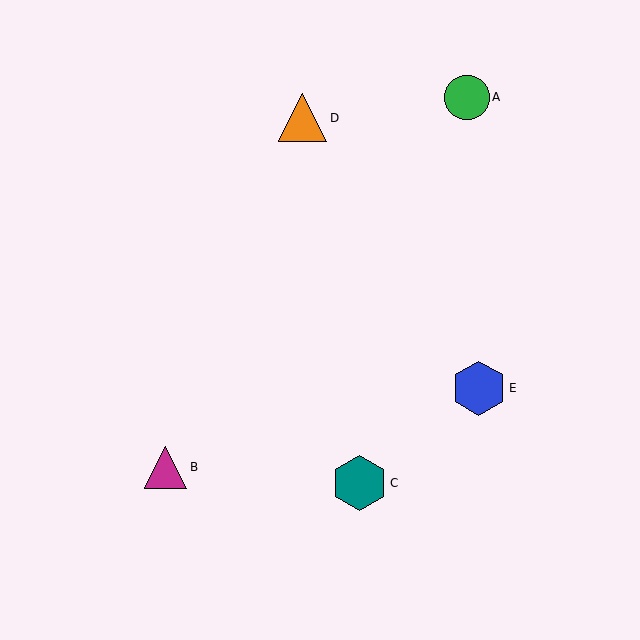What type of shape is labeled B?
Shape B is a magenta triangle.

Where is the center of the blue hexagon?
The center of the blue hexagon is at (479, 388).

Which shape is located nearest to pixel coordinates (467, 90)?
The green circle (labeled A) at (467, 97) is nearest to that location.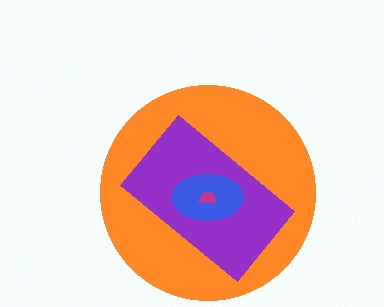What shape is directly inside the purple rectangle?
The blue ellipse.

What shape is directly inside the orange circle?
The purple rectangle.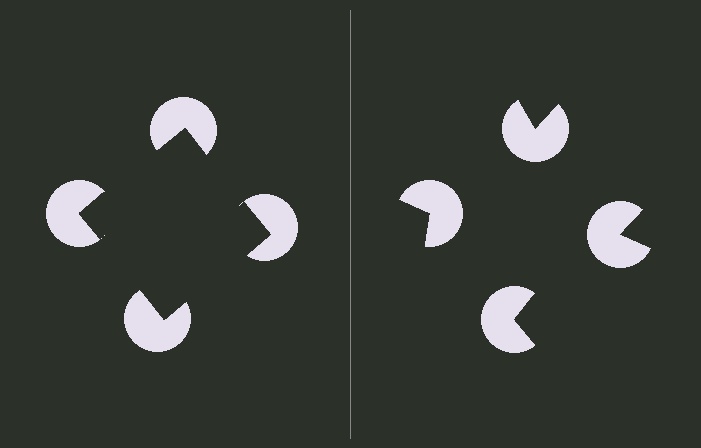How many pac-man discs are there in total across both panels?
8 — 4 on each side.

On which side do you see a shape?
An illusory square appears on the left side. On the right side the wedge cuts are rotated, so no coherent shape forms.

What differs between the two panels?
The pac-man discs are positioned identically on both sides; only the wedge orientations differ. On the left they align to a square; on the right they are misaligned.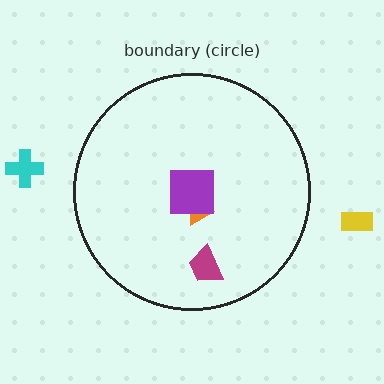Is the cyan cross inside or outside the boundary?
Outside.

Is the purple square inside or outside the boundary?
Inside.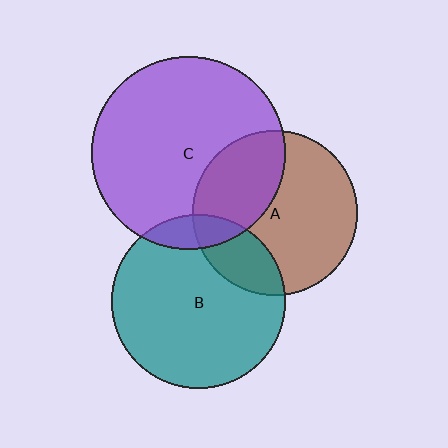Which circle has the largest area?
Circle C (purple).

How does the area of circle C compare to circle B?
Approximately 1.2 times.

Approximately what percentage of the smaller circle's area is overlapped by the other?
Approximately 35%.